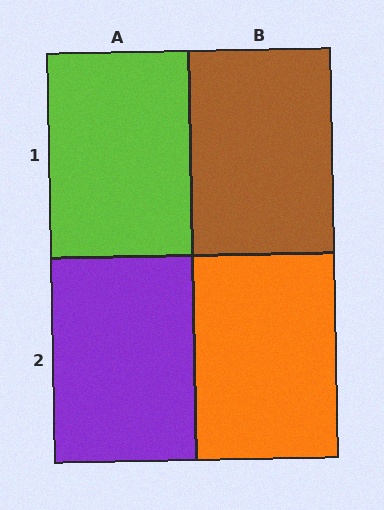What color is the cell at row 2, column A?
Purple.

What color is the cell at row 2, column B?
Orange.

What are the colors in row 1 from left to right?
Lime, brown.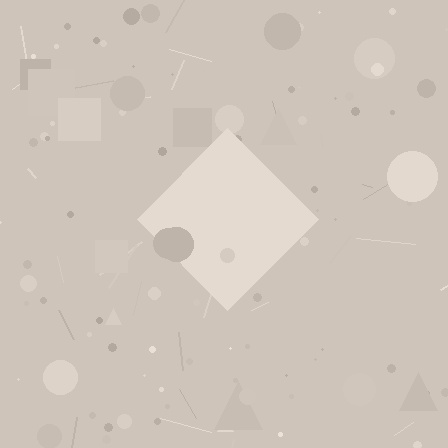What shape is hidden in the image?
A diamond is hidden in the image.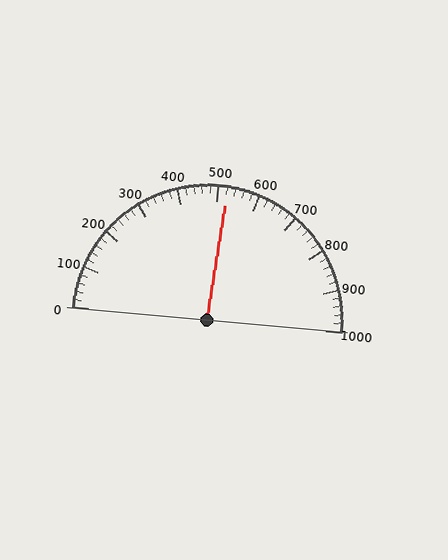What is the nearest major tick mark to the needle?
The nearest major tick mark is 500.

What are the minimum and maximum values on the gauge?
The gauge ranges from 0 to 1000.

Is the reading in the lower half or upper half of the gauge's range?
The reading is in the upper half of the range (0 to 1000).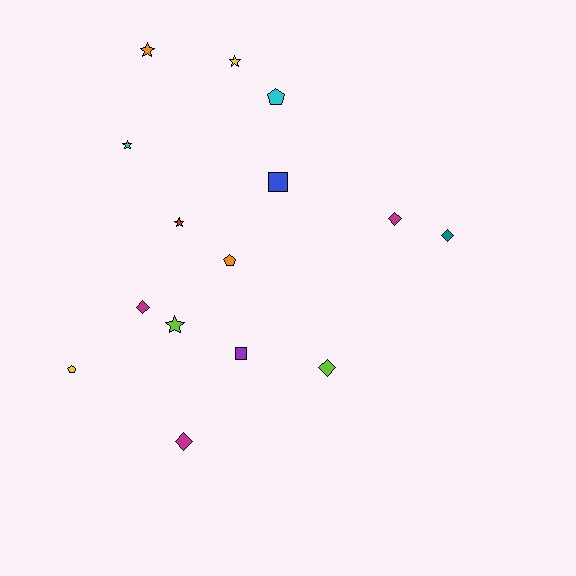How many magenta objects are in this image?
There are 3 magenta objects.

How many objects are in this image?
There are 15 objects.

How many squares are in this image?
There are 2 squares.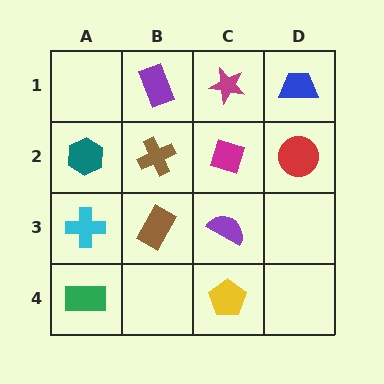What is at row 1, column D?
A blue trapezoid.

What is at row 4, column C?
A yellow pentagon.